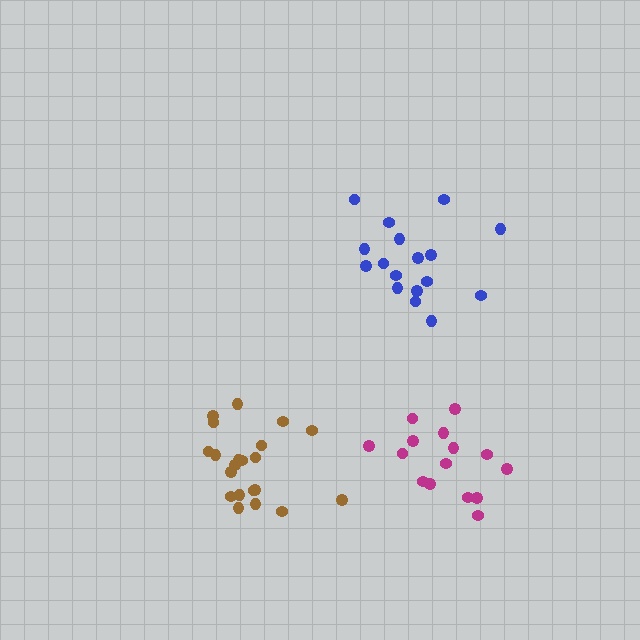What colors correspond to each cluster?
The clusters are colored: magenta, brown, blue.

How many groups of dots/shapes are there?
There are 3 groups.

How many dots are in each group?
Group 1: 15 dots, Group 2: 21 dots, Group 3: 17 dots (53 total).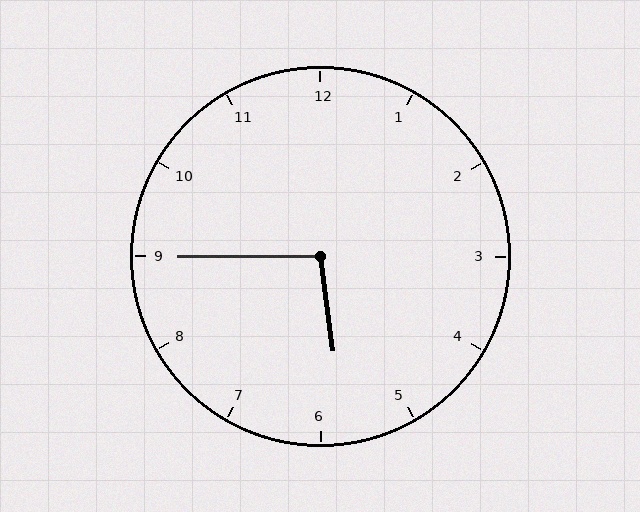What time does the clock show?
5:45.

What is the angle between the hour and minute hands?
Approximately 98 degrees.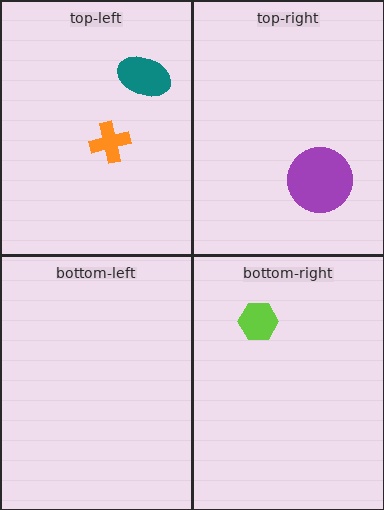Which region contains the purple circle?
The top-right region.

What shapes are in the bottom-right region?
The lime hexagon.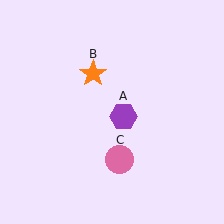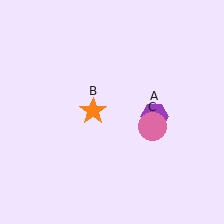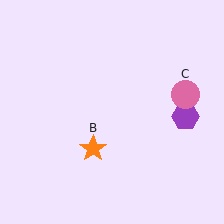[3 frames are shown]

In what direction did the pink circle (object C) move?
The pink circle (object C) moved up and to the right.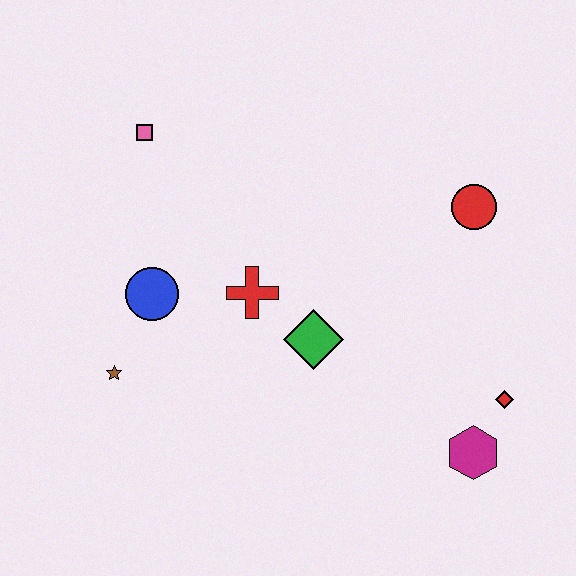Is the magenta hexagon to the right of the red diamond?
No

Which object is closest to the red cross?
The green diamond is closest to the red cross.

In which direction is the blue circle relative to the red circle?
The blue circle is to the left of the red circle.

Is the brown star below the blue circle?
Yes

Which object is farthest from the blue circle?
The red diamond is farthest from the blue circle.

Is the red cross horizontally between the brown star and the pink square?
No